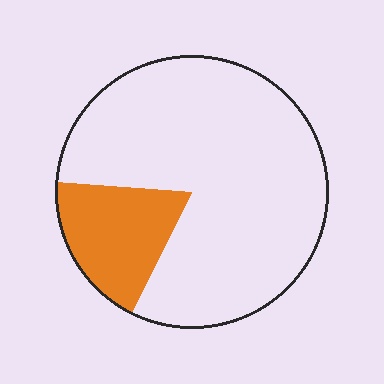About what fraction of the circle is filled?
About one fifth (1/5).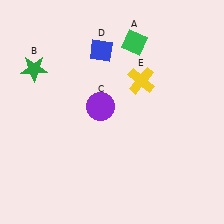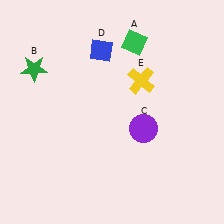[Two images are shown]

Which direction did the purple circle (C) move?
The purple circle (C) moved right.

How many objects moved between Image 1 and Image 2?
1 object moved between the two images.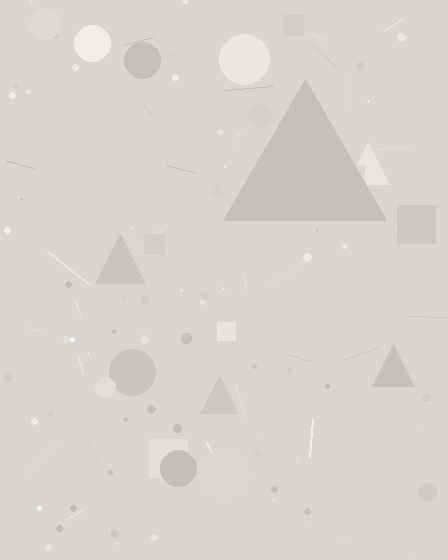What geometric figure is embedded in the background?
A triangle is embedded in the background.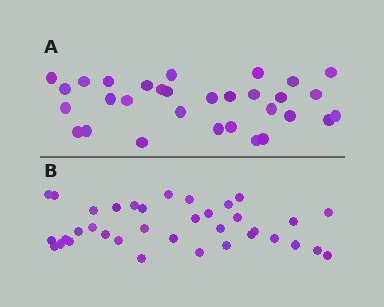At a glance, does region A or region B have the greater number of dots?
Region B (the bottom region) has more dots.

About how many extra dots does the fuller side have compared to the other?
Region B has about 5 more dots than region A.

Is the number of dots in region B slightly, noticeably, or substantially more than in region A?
Region B has only slightly more — the two regions are fairly close. The ratio is roughly 1.2 to 1.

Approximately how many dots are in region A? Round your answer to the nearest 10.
About 30 dots. (The exact count is 31, which rounds to 30.)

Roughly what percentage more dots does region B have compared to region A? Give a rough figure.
About 15% more.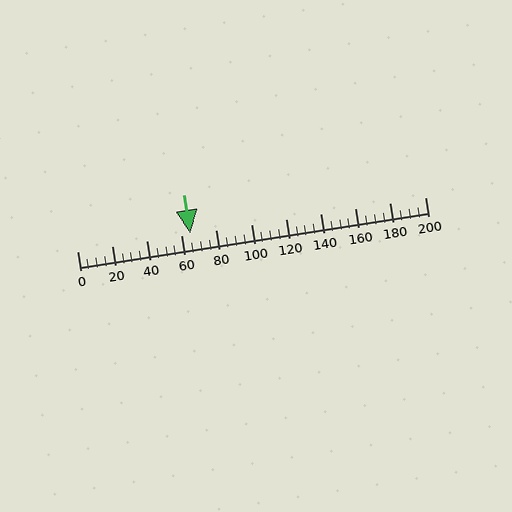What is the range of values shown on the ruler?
The ruler shows values from 0 to 200.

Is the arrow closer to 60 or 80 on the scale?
The arrow is closer to 60.